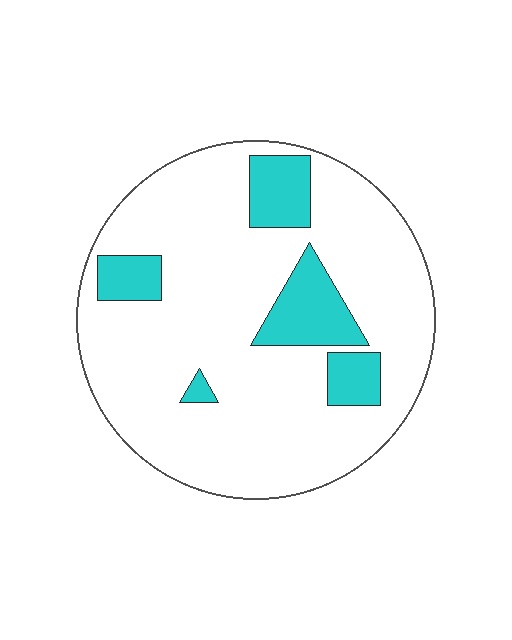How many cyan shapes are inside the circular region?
5.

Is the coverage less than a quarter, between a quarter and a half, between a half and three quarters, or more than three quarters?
Less than a quarter.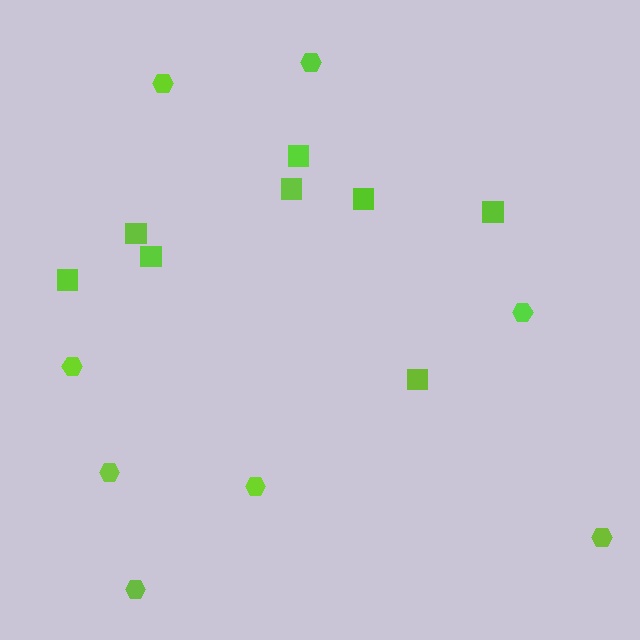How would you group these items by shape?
There are 2 groups: one group of squares (8) and one group of hexagons (8).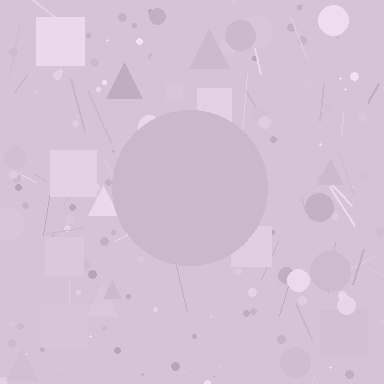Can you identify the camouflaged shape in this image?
The camouflaged shape is a circle.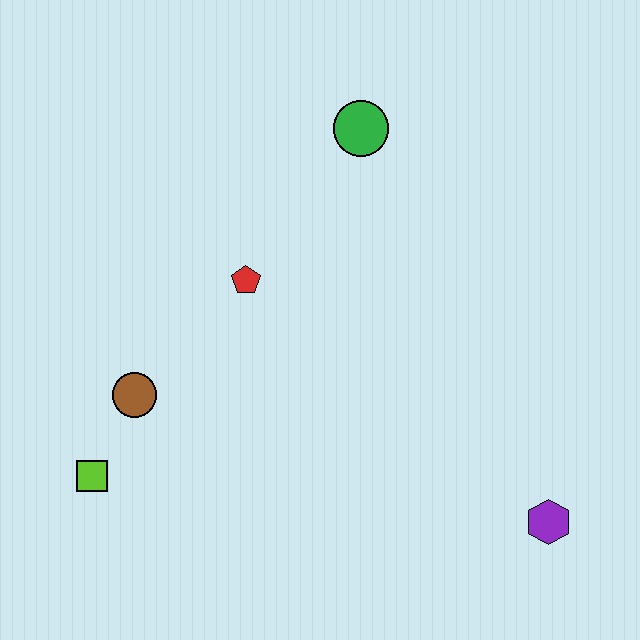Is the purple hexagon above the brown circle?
No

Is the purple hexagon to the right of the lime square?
Yes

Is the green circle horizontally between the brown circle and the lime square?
No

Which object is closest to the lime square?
The brown circle is closest to the lime square.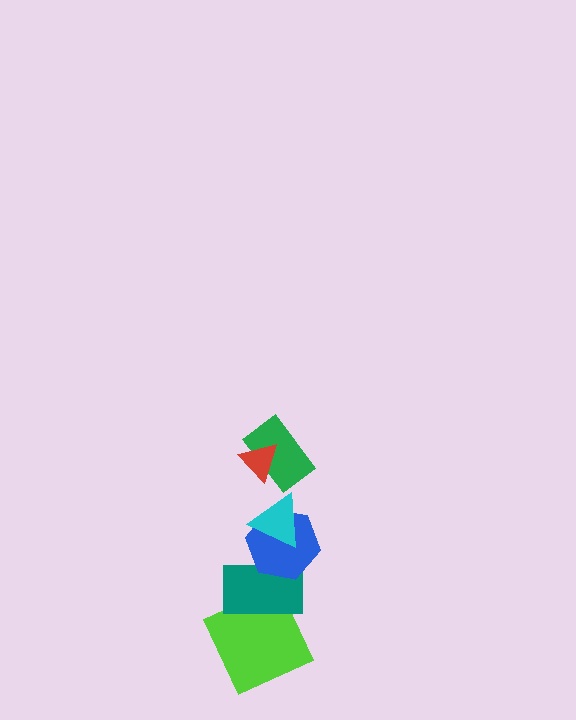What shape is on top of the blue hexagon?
The cyan triangle is on top of the blue hexagon.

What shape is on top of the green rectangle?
The red triangle is on top of the green rectangle.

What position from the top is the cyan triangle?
The cyan triangle is 3rd from the top.